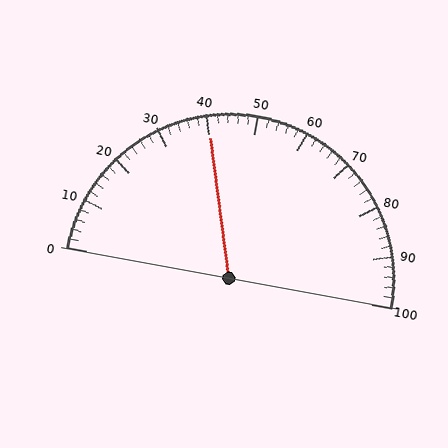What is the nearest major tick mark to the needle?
The nearest major tick mark is 40.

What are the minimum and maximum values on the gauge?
The gauge ranges from 0 to 100.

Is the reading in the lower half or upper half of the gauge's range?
The reading is in the lower half of the range (0 to 100).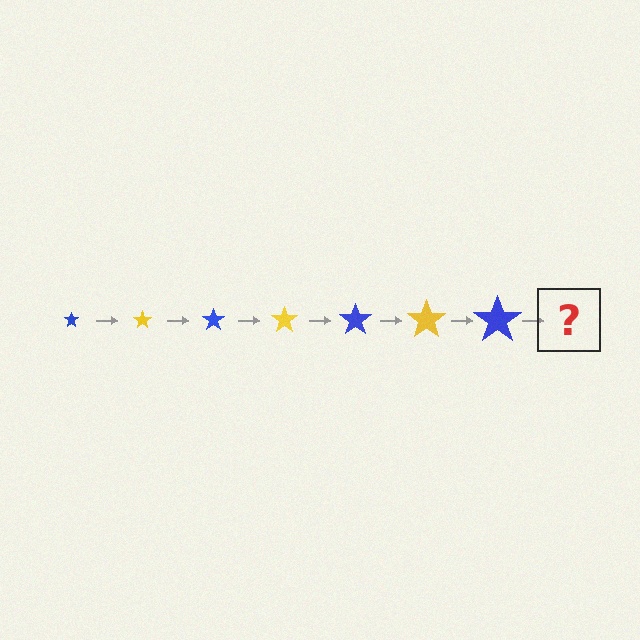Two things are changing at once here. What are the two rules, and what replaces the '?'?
The two rules are that the star grows larger each step and the color cycles through blue and yellow. The '?' should be a yellow star, larger than the previous one.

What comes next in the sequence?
The next element should be a yellow star, larger than the previous one.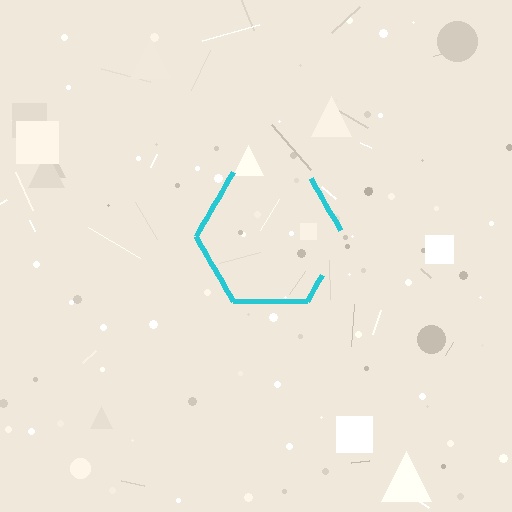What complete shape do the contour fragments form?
The contour fragments form a hexagon.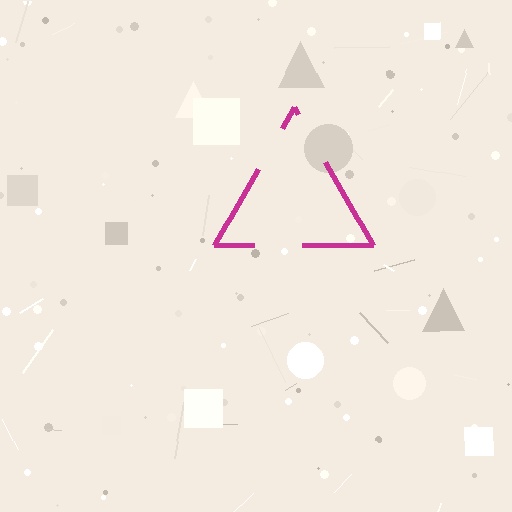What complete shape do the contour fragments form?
The contour fragments form a triangle.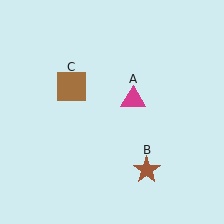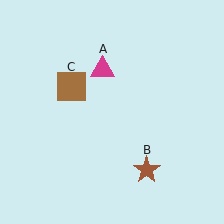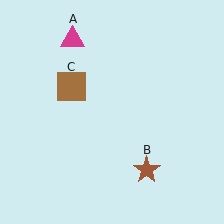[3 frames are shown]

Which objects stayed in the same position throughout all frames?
Brown star (object B) and brown square (object C) remained stationary.